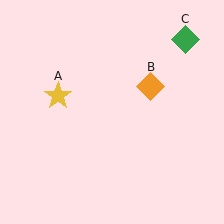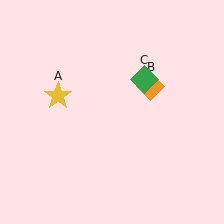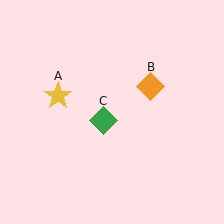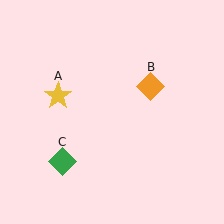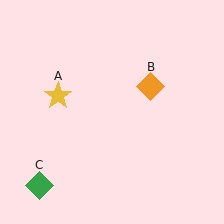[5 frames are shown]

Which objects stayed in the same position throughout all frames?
Yellow star (object A) and orange diamond (object B) remained stationary.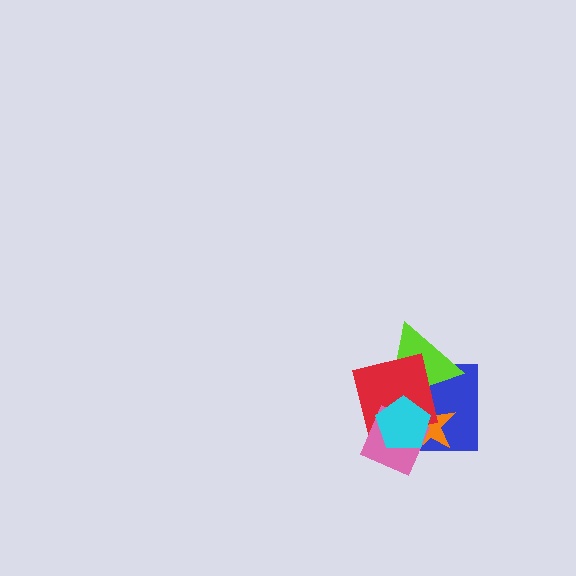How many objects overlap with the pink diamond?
4 objects overlap with the pink diamond.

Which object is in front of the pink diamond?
The cyan pentagon is in front of the pink diamond.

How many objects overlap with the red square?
5 objects overlap with the red square.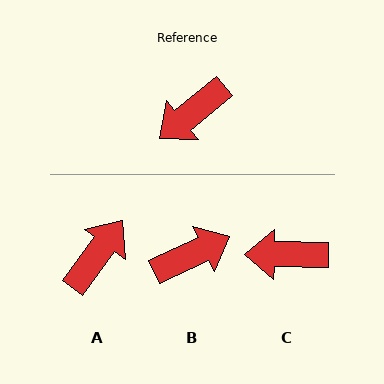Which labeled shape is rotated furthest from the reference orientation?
B, about 166 degrees away.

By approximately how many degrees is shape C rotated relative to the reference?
Approximately 39 degrees clockwise.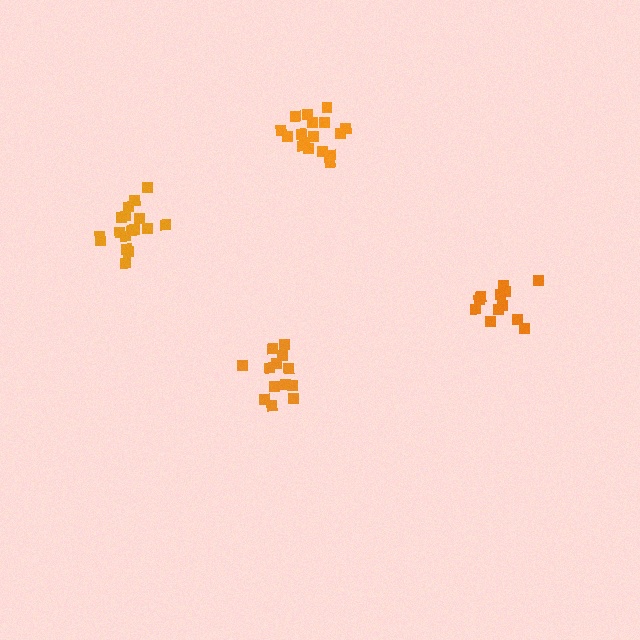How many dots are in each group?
Group 1: 12 dots, Group 2: 17 dots, Group 3: 17 dots, Group 4: 13 dots (59 total).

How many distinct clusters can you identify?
There are 4 distinct clusters.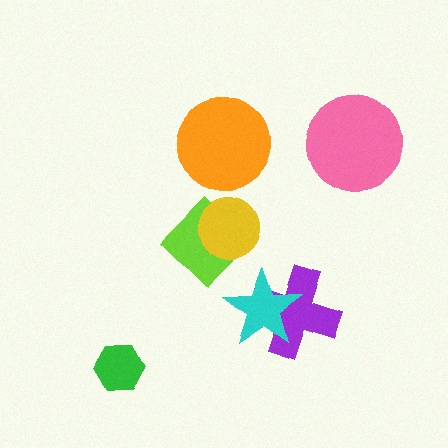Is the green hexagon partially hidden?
No, no other shape covers it.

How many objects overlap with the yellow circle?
1 object overlaps with the yellow circle.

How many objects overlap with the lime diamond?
1 object overlaps with the lime diamond.